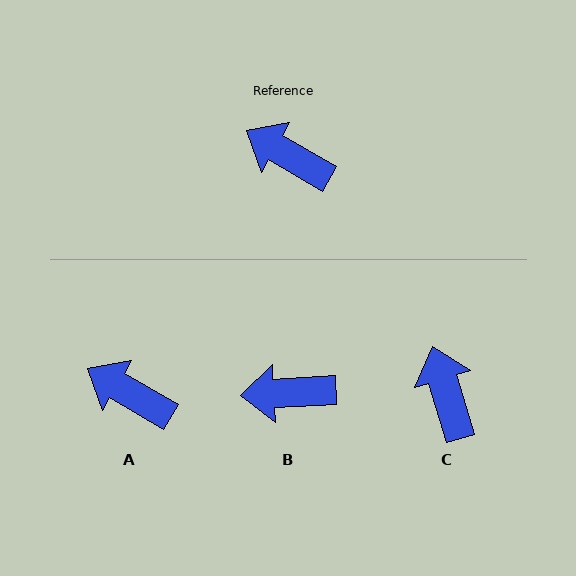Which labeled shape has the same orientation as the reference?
A.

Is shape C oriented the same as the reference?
No, it is off by about 43 degrees.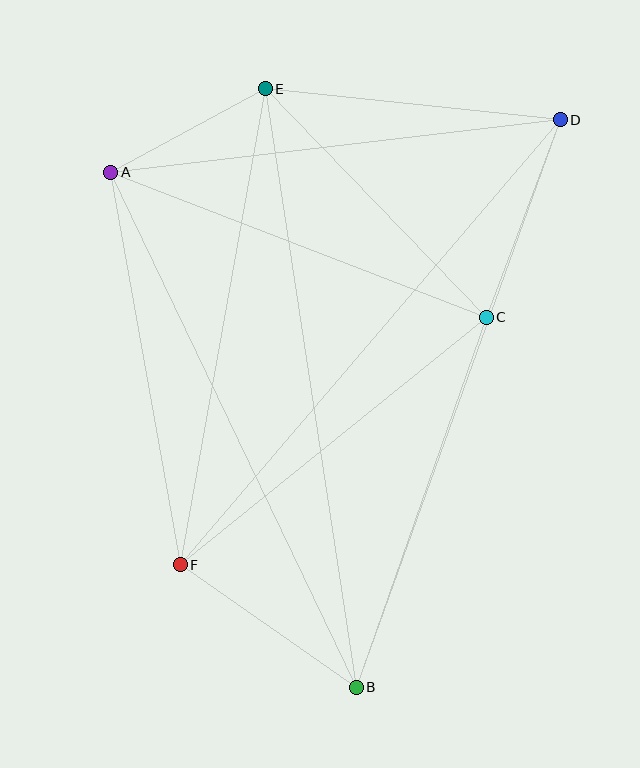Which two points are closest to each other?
Points A and E are closest to each other.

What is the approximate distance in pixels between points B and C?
The distance between B and C is approximately 392 pixels.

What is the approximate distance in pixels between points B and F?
The distance between B and F is approximately 215 pixels.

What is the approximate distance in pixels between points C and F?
The distance between C and F is approximately 393 pixels.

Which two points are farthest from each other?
Points B and E are farthest from each other.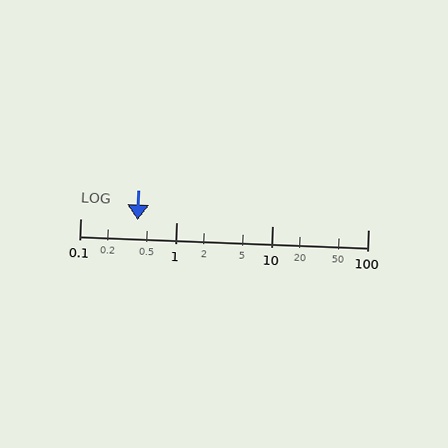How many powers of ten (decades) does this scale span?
The scale spans 3 decades, from 0.1 to 100.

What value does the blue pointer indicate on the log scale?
The pointer indicates approximately 0.4.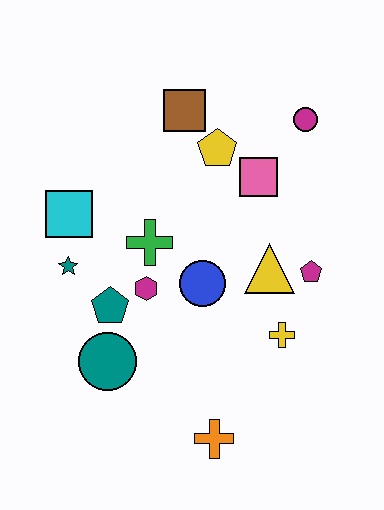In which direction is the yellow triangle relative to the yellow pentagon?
The yellow triangle is below the yellow pentagon.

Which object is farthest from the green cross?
The orange cross is farthest from the green cross.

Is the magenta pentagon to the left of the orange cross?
No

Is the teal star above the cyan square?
No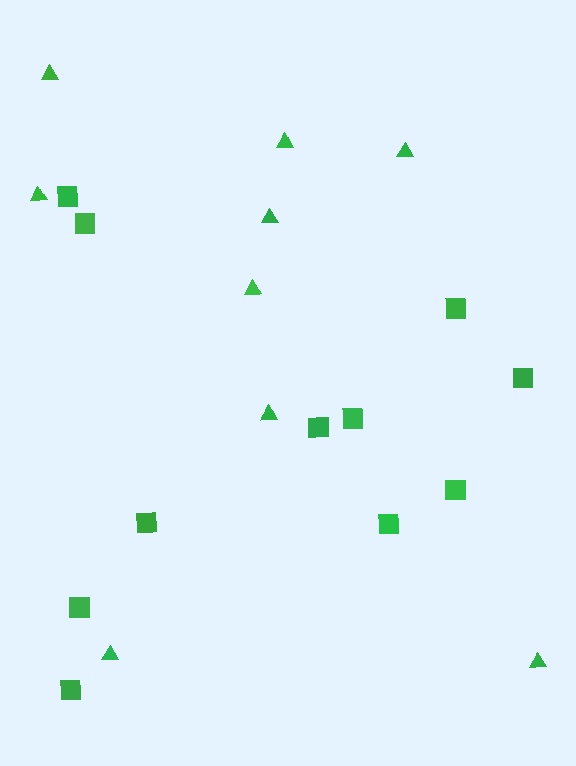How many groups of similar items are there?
There are 2 groups: one group of squares (11) and one group of triangles (9).